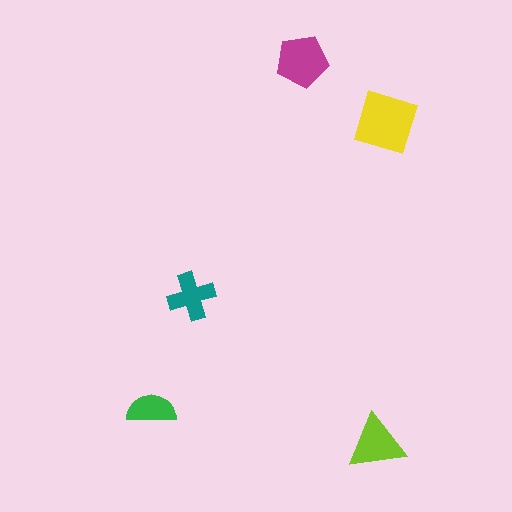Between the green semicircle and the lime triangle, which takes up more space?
The lime triangle.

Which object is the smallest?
The green semicircle.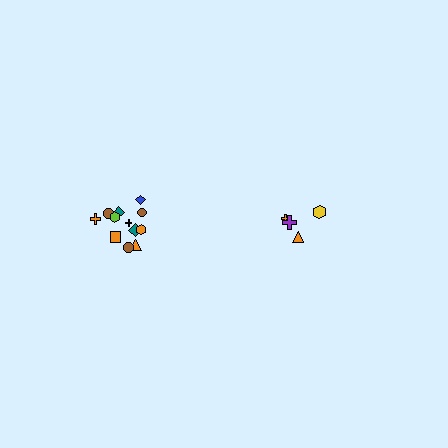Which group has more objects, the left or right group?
The left group.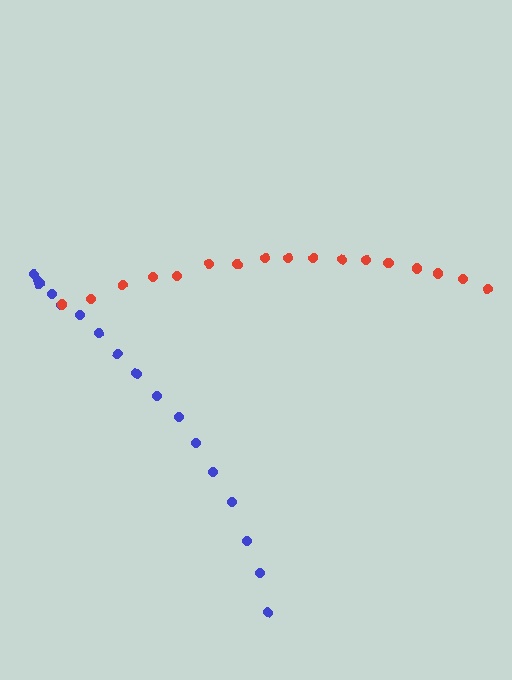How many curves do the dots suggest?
There are 2 distinct paths.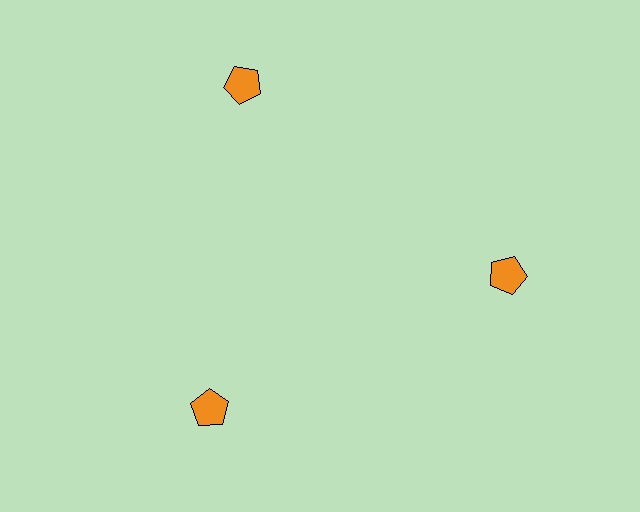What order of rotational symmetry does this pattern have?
This pattern has 3-fold rotational symmetry.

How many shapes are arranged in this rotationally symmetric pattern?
There are 3 shapes, arranged in 3 groups of 1.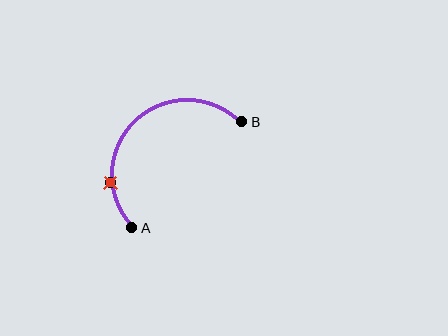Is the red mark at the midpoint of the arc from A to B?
No. The red mark lies on the arc but is closer to endpoint A. The arc midpoint would be at the point on the curve equidistant along the arc from both A and B.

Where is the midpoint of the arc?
The arc midpoint is the point on the curve farthest from the straight line joining A and B. It sits above and to the left of that line.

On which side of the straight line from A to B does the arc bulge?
The arc bulges above and to the left of the straight line connecting A and B.